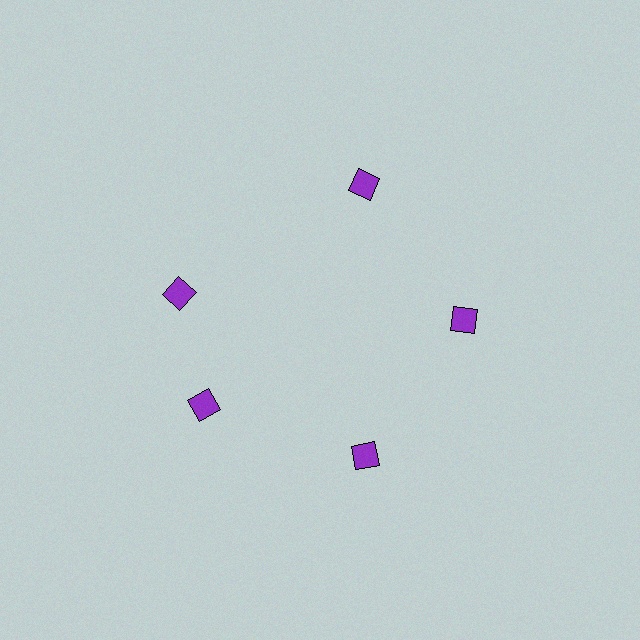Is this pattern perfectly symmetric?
No. The 5 purple diamonds are arranged in a ring, but one element near the 10 o'clock position is rotated out of alignment along the ring, breaking the 5-fold rotational symmetry.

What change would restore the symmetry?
The symmetry would be restored by rotating it back into even spacing with its neighbors so that all 5 diamonds sit at equal angles and equal distance from the center.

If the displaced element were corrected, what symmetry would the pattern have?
It would have 5-fold rotational symmetry — the pattern would map onto itself every 72 degrees.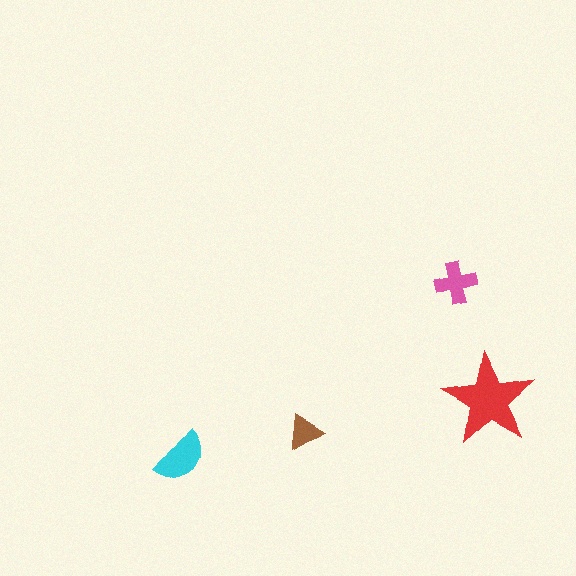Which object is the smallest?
The brown triangle.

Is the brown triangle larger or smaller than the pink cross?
Smaller.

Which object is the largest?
The red star.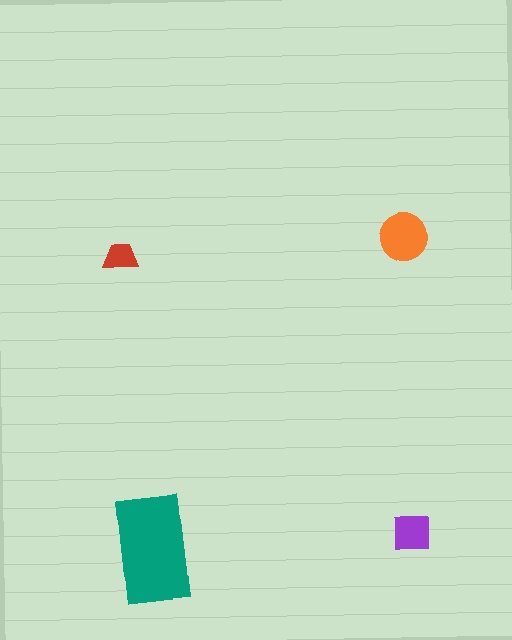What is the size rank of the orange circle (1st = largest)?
2nd.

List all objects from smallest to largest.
The red trapezoid, the purple square, the orange circle, the teal rectangle.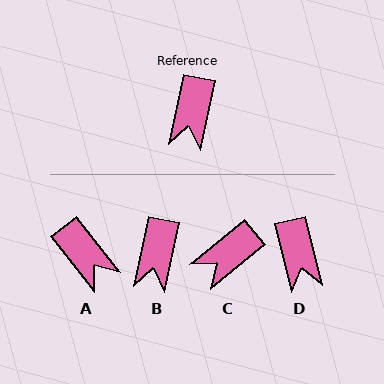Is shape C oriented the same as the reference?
No, it is off by about 38 degrees.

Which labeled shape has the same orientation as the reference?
B.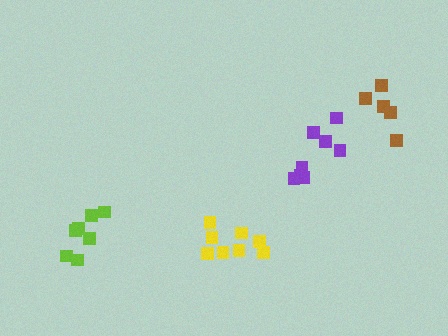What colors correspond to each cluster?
The clusters are colored: yellow, lime, purple, brown.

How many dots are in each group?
Group 1: 8 dots, Group 2: 7 dots, Group 3: 8 dots, Group 4: 5 dots (28 total).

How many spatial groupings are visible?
There are 4 spatial groupings.